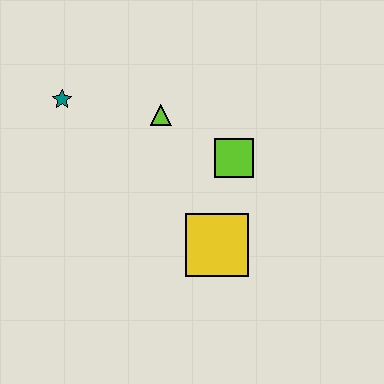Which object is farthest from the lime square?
The teal star is farthest from the lime square.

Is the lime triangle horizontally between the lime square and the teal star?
Yes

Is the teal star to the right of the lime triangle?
No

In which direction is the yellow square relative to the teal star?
The yellow square is to the right of the teal star.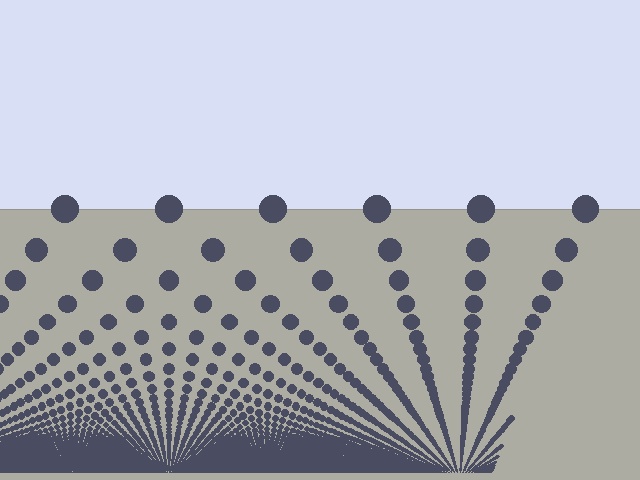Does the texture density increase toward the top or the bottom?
Density increases toward the bottom.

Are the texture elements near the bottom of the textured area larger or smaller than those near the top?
Smaller. The gradient is inverted — elements near the bottom are smaller and denser.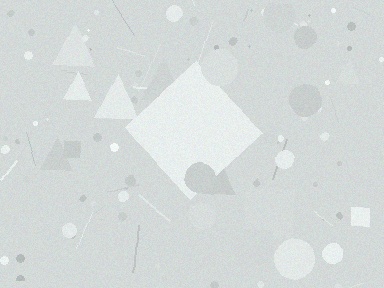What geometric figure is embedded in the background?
A diamond is embedded in the background.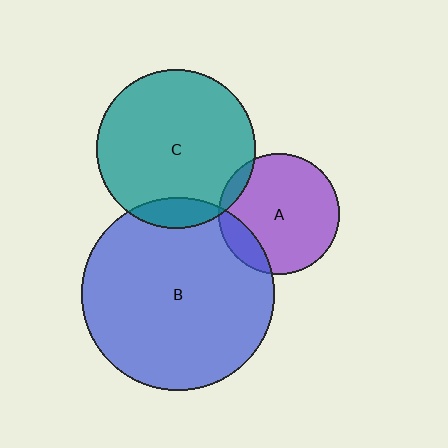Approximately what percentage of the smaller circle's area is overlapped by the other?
Approximately 10%.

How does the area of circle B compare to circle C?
Approximately 1.5 times.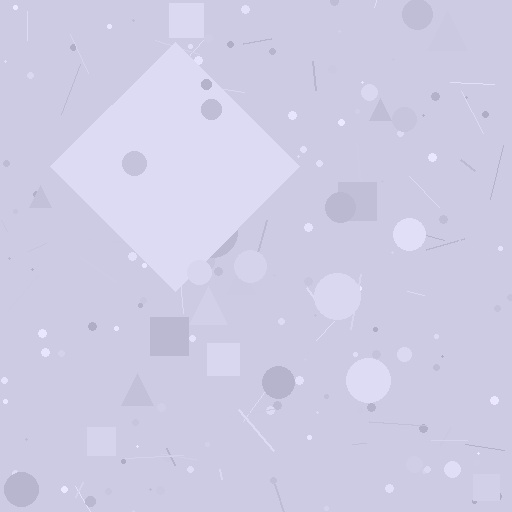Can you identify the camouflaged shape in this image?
The camouflaged shape is a diamond.